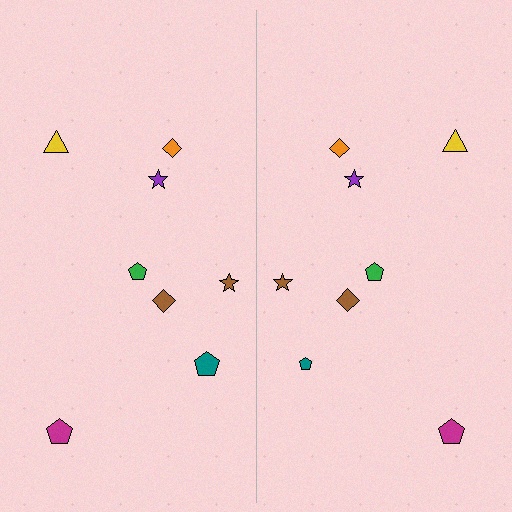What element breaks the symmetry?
The teal pentagon on the right side has a different size than its mirror counterpart.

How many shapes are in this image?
There are 16 shapes in this image.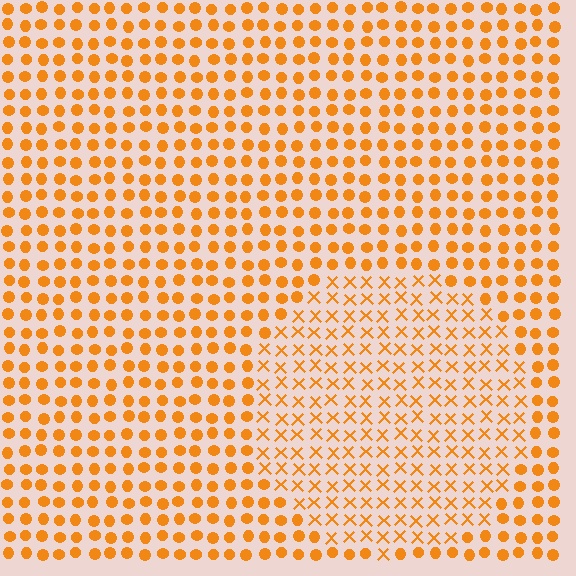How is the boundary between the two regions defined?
The boundary is defined by a change in element shape: X marks inside vs. circles outside. All elements share the same color and spacing.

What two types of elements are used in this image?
The image uses X marks inside the circle region and circles outside it.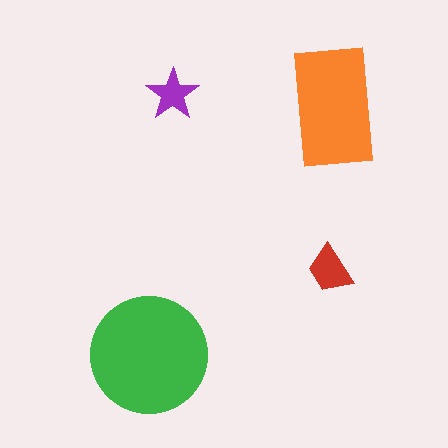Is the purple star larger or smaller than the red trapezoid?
Smaller.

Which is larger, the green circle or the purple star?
The green circle.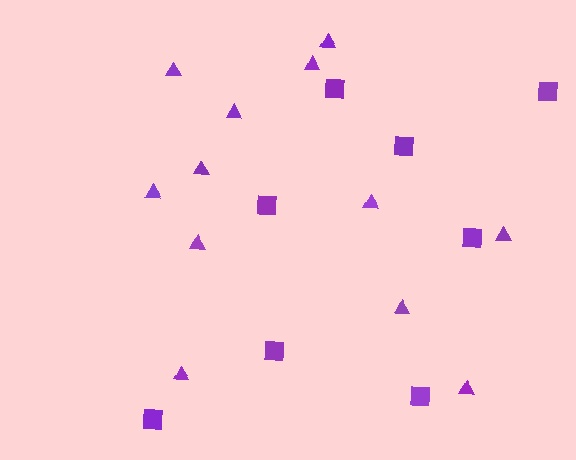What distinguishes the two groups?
There are 2 groups: one group of triangles (12) and one group of squares (8).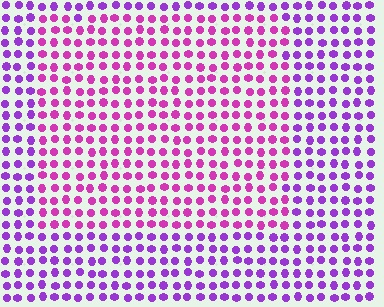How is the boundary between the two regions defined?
The boundary is defined purely by a slight shift in hue (about 33 degrees). Spacing, size, and orientation are identical on both sides.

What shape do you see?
I see a rectangle.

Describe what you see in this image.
The image is filled with small purple elements in a uniform arrangement. A rectangle-shaped region is visible where the elements are tinted to a slightly different hue, forming a subtle color boundary.